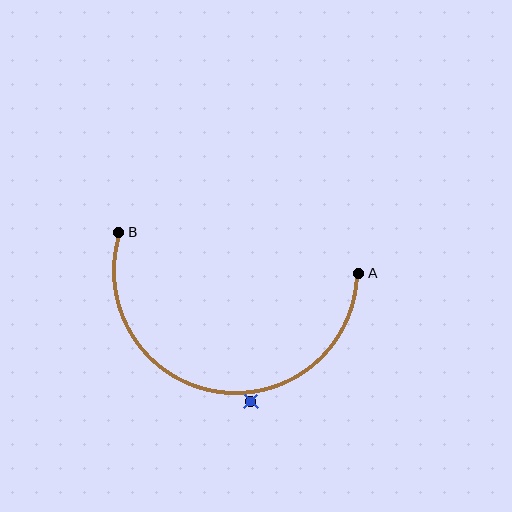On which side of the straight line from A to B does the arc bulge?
The arc bulges below the straight line connecting A and B.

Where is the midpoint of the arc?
The arc midpoint is the point on the curve farthest from the straight line joining A and B. It sits below that line.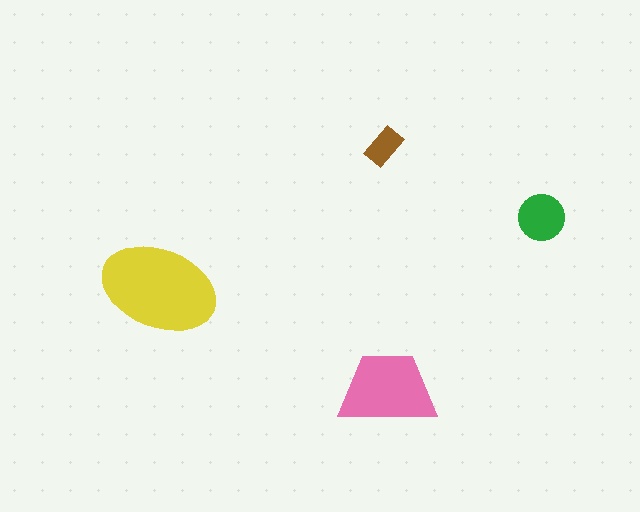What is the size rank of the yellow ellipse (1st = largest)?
1st.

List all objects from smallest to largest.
The brown rectangle, the green circle, the pink trapezoid, the yellow ellipse.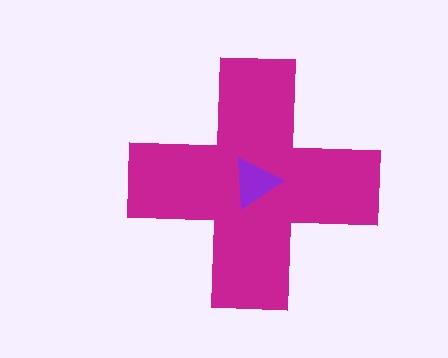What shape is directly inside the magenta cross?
The purple triangle.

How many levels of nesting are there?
2.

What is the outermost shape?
The magenta cross.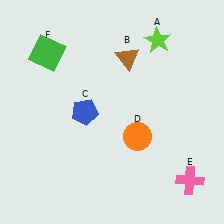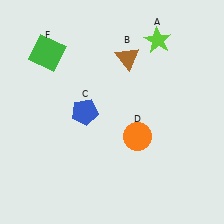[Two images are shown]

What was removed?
The pink cross (E) was removed in Image 2.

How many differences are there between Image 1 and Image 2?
There is 1 difference between the two images.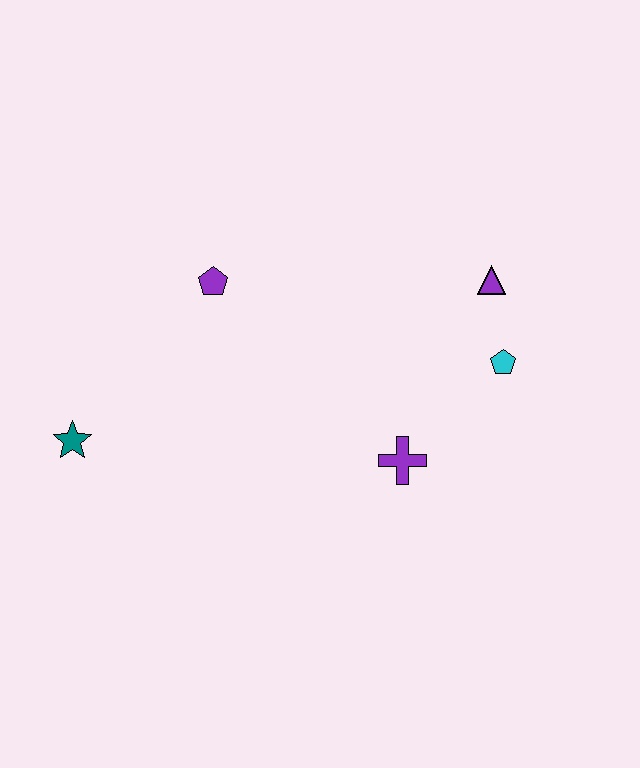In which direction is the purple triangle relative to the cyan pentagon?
The purple triangle is above the cyan pentagon.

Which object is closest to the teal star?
The purple pentagon is closest to the teal star.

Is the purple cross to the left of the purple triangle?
Yes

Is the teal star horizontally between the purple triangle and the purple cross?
No